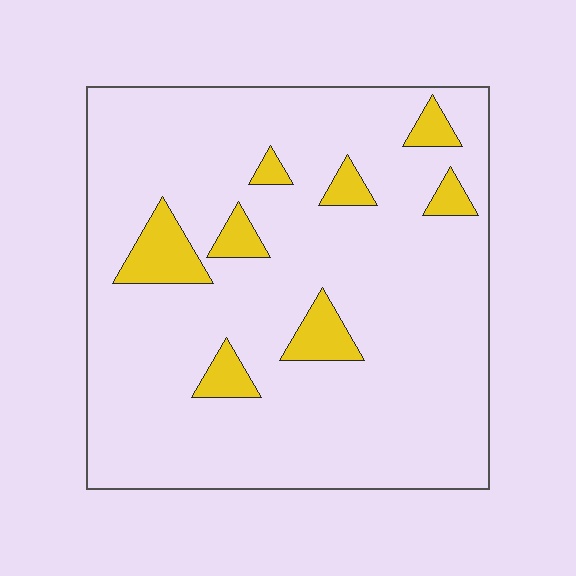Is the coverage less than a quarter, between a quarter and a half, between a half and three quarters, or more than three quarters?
Less than a quarter.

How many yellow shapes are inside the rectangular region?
8.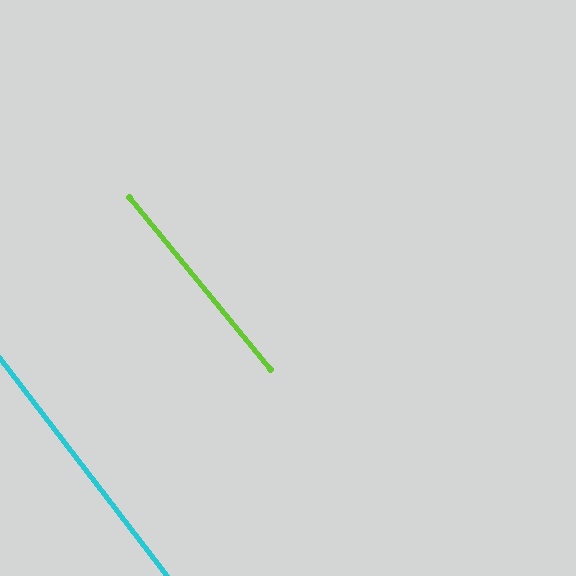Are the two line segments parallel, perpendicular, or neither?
Parallel — their directions differ by only 1.6°.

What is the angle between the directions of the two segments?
Approximately 2 degrees.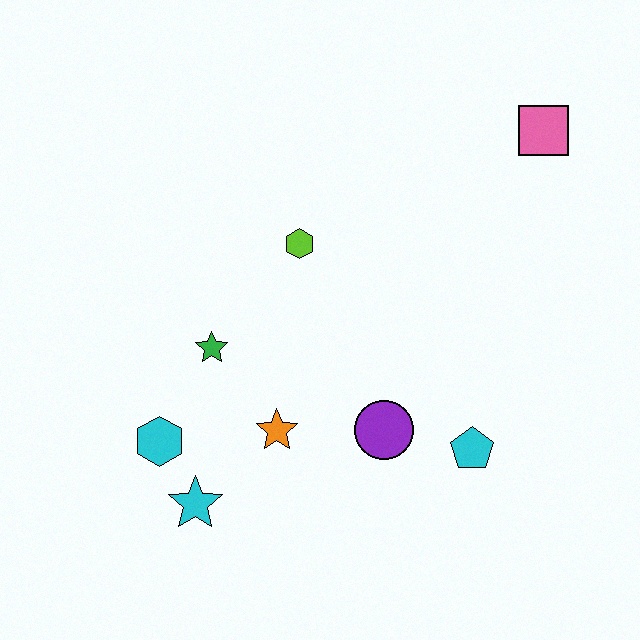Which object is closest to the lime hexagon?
The green star is closest to the lime hexagon.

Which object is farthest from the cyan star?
The pink square is farthest from the cyan star.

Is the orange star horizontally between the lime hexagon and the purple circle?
No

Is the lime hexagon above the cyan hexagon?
Yes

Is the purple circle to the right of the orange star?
Yes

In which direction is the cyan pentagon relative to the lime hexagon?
The cyan pentagon is below the lime hexagon.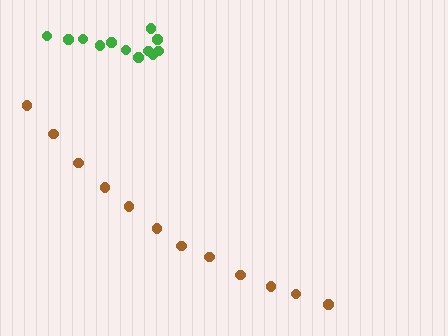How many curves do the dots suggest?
There are 2 distinct paths.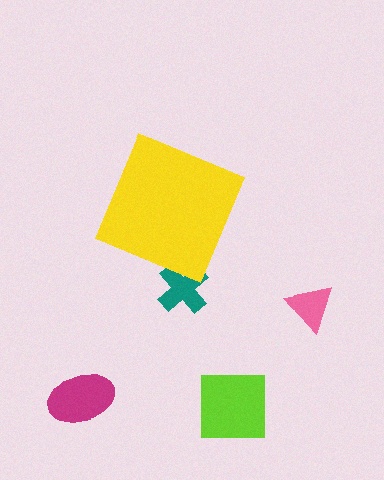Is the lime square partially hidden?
No, the lime square is fully visible.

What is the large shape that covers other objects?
A yellow diamond.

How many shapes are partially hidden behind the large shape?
1 shape is partially hidden.